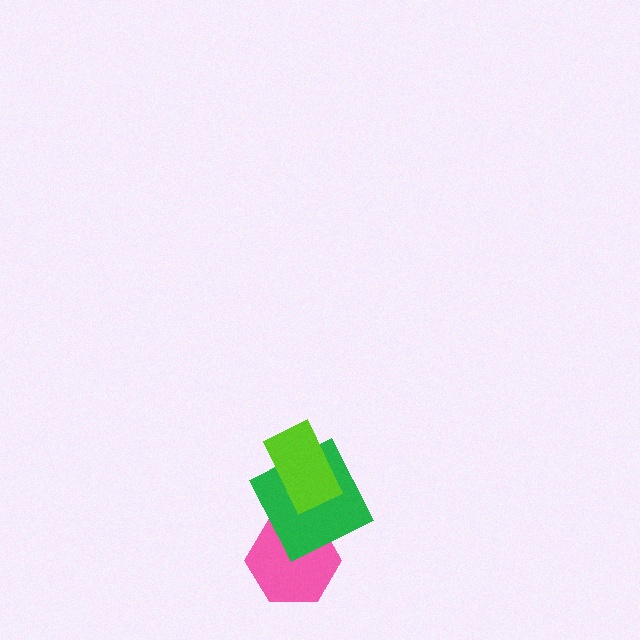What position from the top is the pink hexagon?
The pink hexagon is 3rd from the top.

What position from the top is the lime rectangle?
The lime rectangle is 1st from the top.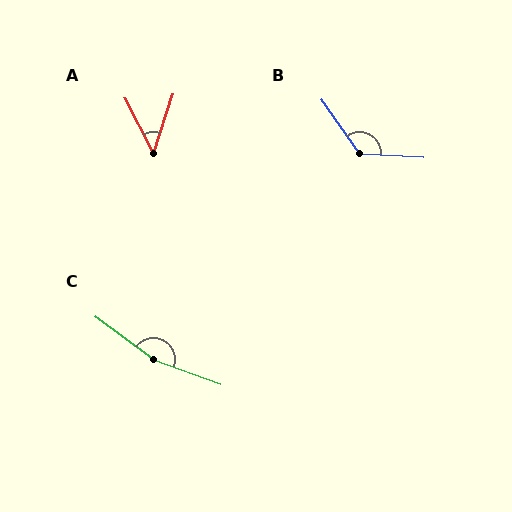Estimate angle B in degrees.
Approximately 128 degrees.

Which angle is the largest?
C, at approximately 163 degrees.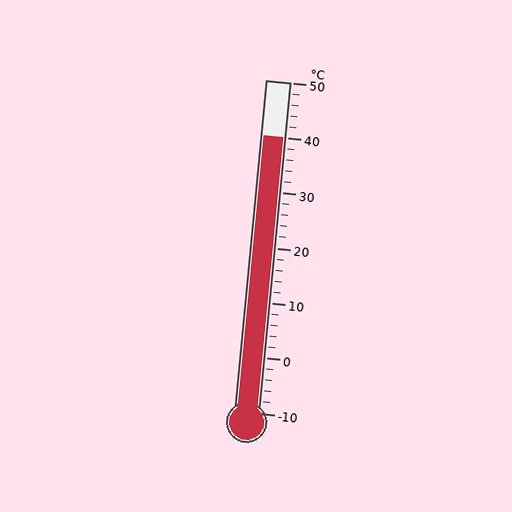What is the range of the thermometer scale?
The thermometer scale ranges from -10°C to 50°C.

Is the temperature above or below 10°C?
The temperature is above 10°C.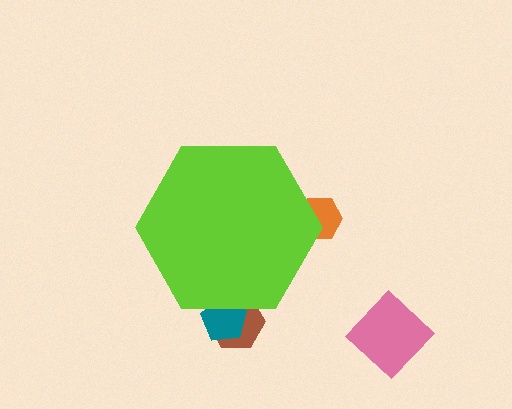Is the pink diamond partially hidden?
No, the pink diamond is fully visible.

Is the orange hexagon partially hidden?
Yes, the orange hexagon is partially hidden behind the lime hexagon.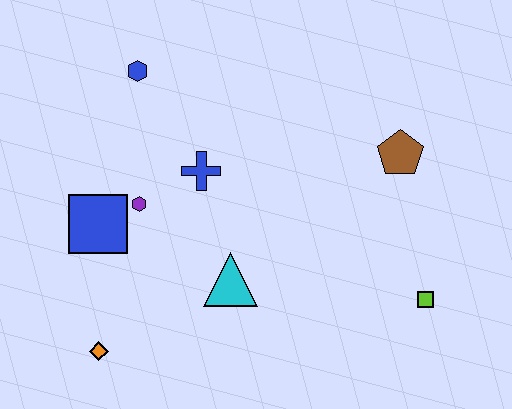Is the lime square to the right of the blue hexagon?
Yes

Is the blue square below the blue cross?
Yes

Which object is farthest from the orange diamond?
The brown pentagon is farthest from the orange diamond.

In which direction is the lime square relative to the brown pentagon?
The lime square is below the brown pentagon.